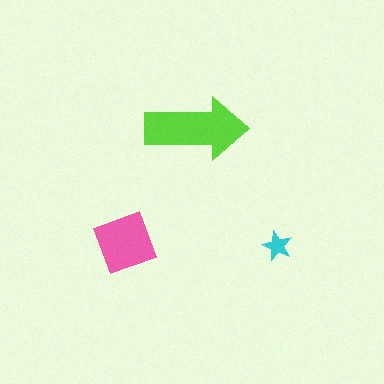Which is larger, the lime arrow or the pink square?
The lime arrow.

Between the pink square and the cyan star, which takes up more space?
The pink square.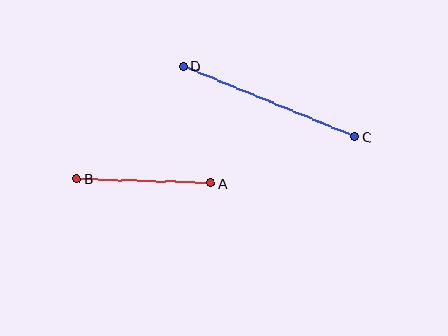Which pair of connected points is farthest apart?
Points C and D are farthest apart.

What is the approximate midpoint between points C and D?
The midpoint is at approximately (269, 101) pixels.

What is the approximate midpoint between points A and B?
The midpoint is at approximately (144, 181) pixels.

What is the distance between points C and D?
The distance is approximately 185 pixels.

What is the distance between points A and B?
The distance is approximately 134 pixels.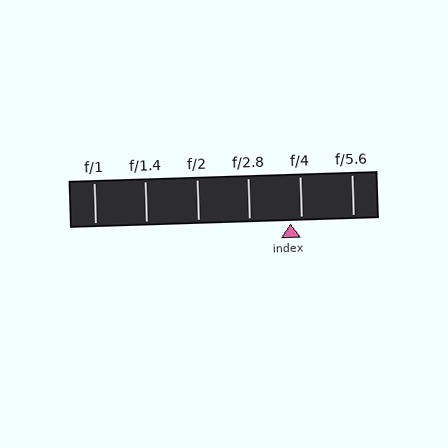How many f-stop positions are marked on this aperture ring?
There are 6 f-stop positions marked.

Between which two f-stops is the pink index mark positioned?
The index mark is between f/2.8 and f/4.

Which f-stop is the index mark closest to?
The index mark is closest to f/4.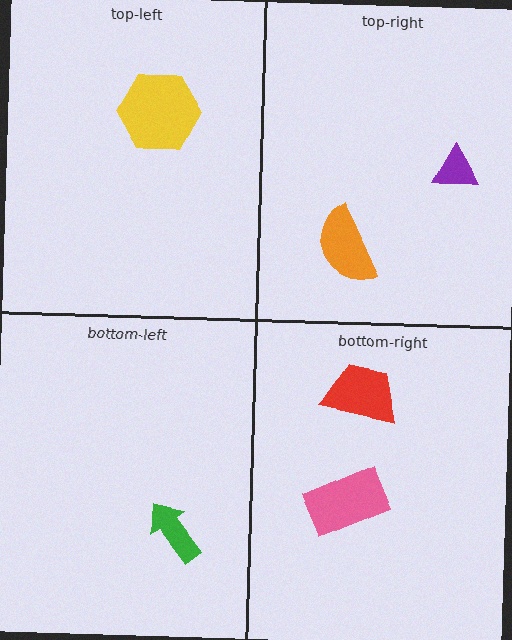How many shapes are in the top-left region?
1.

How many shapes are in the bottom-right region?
2.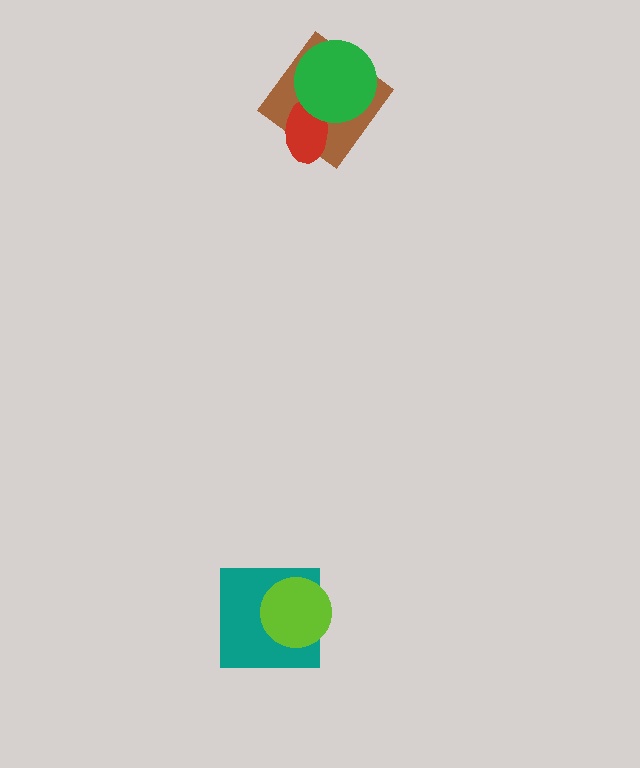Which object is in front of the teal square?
The lime circle is in front of the teal square.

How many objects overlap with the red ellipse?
2 objects overlap with the red ellipse.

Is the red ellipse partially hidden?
Yes, it is partially covered by another shape.